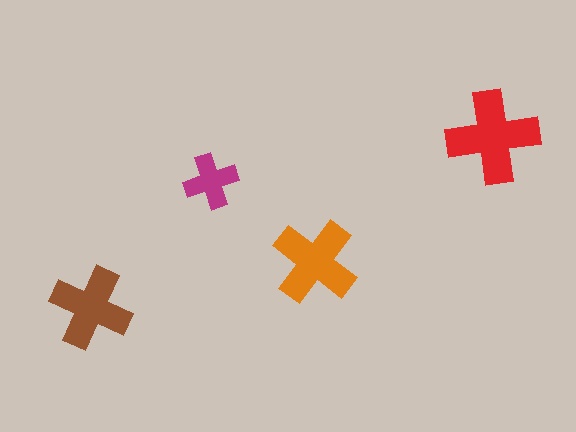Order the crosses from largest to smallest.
the red one, the orange one, the brown one, the magenta one.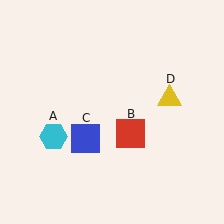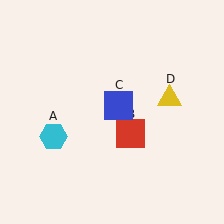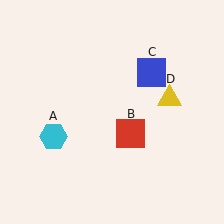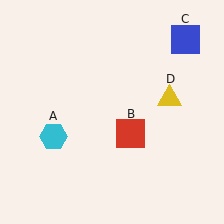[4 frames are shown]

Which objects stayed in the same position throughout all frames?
Cyan hexagon (object A) and red square (object B) and yellow triangle (object D) remained stationary.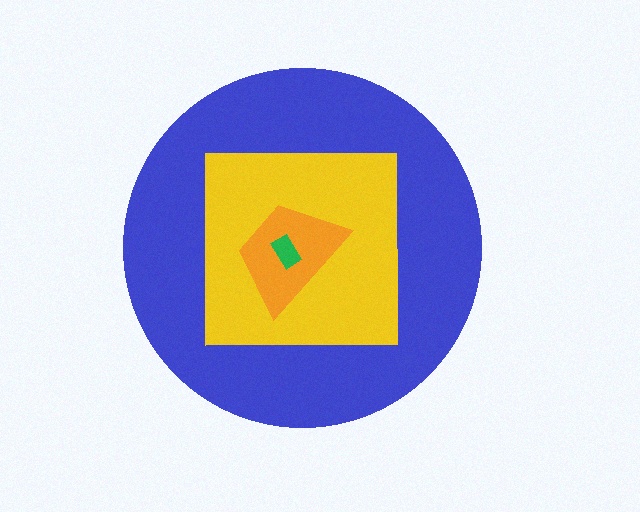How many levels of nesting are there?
4.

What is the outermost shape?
The blue circle.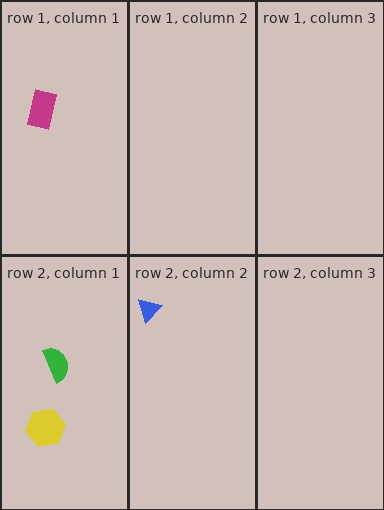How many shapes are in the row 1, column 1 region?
1.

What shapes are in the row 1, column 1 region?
The magenta rectangle.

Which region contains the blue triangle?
The row 2, column 2 region.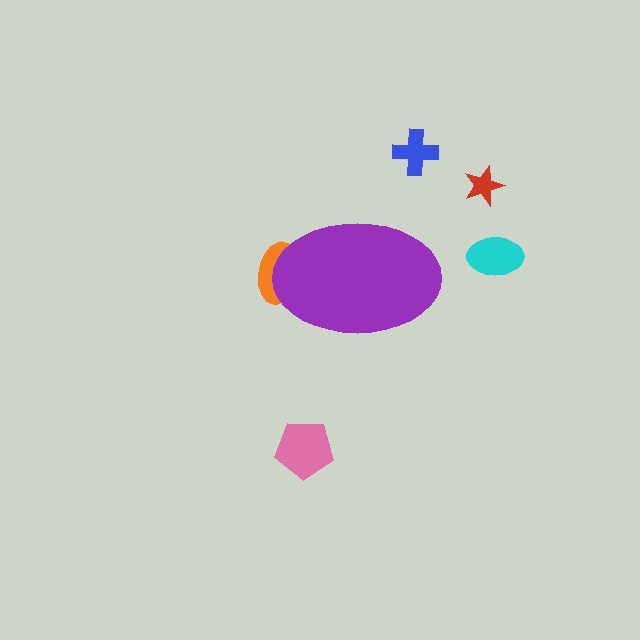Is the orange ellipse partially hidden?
Yes, the orange ellipse is partially hidden behind the purple ellipse.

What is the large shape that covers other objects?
A purple ellipse.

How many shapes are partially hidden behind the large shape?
1 shape is partially hidden.